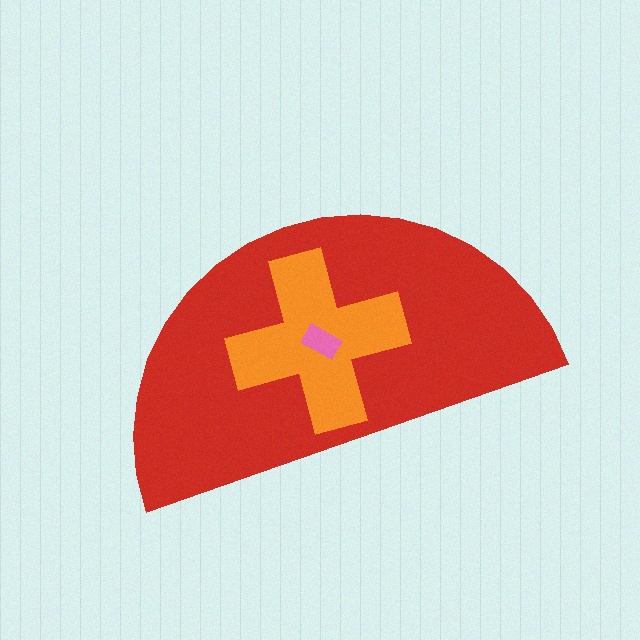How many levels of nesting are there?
3.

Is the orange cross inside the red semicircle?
Yes.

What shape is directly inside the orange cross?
The pink rectangle.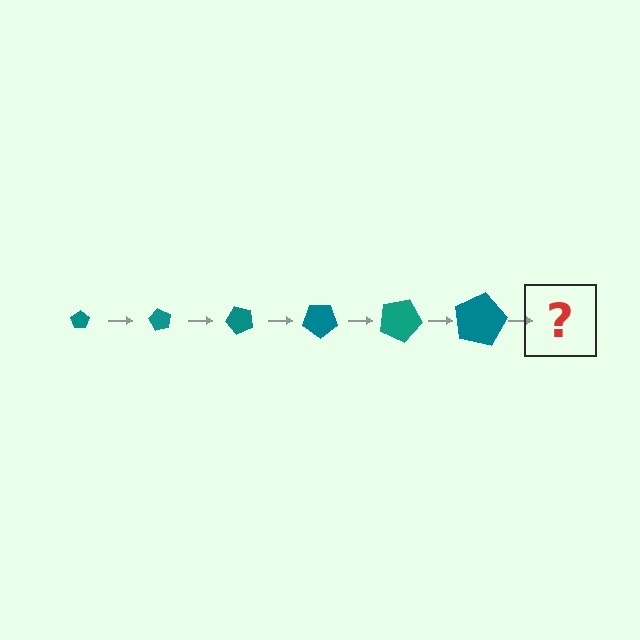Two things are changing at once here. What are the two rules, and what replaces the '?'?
The two rules are that the pentagon grows larger each step and it rotates 60 degrees each step. The '?' should be a pentagon, larger than the previous one and rotated 360 degrees from the start.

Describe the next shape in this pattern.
It should be a pentagon, larger than the previous one and rotated 360 degrees from the start.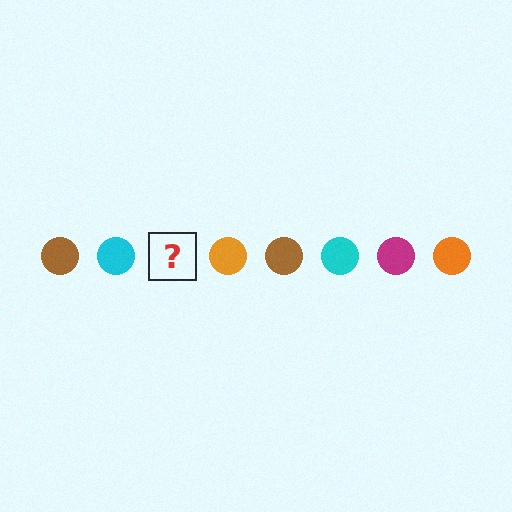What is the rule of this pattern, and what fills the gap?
The rule is that the pattern cycles through brown, cyan, magenta, orange circles. The gap should be filled with a magenta circle.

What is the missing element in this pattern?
The missing element is a magenta circle.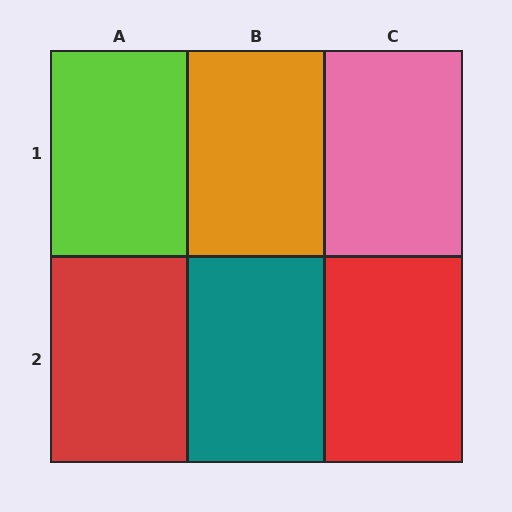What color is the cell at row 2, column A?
Red.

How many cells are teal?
1 cell is teal.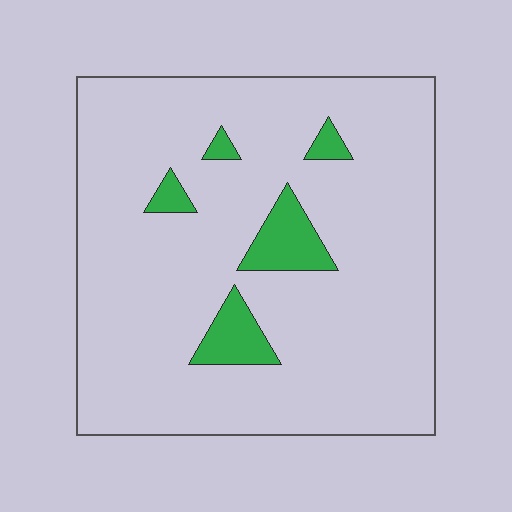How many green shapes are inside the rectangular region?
5.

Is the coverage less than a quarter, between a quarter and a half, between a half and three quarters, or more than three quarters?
Less than a quarter.